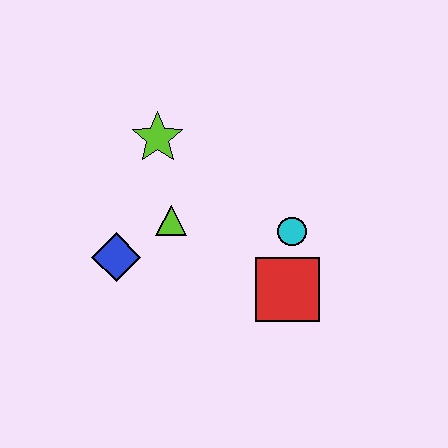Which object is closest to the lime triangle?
The blue diamond is closest to the lime triangle.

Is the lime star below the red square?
No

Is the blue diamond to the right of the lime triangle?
No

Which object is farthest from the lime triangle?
The red square is farthest from the lime triangle.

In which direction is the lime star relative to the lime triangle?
The lime star is above the lime triangle.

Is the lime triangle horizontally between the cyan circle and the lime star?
Yes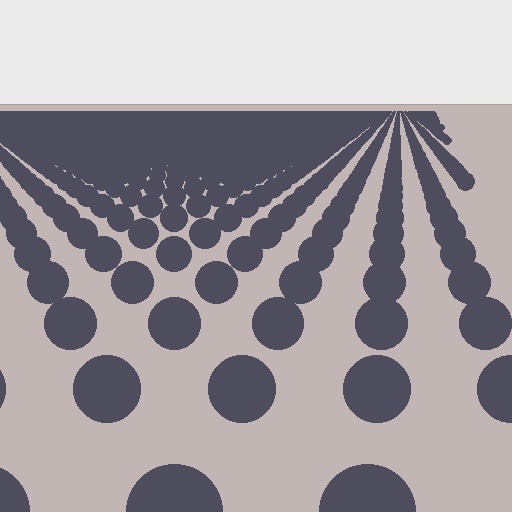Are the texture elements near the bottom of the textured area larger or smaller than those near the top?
Larger. Near the bottom, elements are closer to the viewer and appear at a bigger on-screen size.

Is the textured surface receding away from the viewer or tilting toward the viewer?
The surface is receding away from the viewer. Texture elements get smaller and denser toward the top.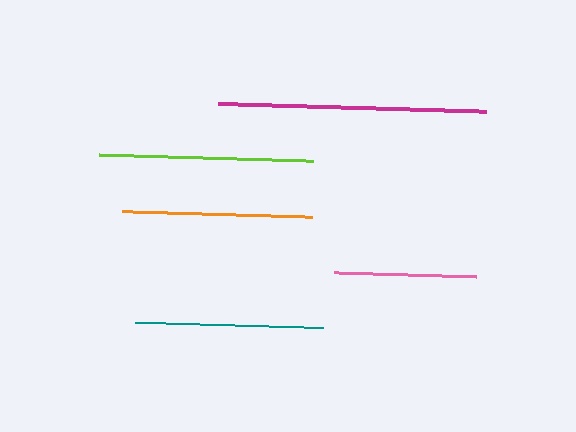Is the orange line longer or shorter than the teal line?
The orange line is longer than the teal line.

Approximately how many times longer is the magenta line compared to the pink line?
The magenta line is approximately 1.9 times the length of the pink line.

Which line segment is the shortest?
The pink line is the shortest at approximately 142 pixels.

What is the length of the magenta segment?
The magenta segment is approximately 269 pixels long.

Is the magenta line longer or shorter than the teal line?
The magenta line is longer than the teal line.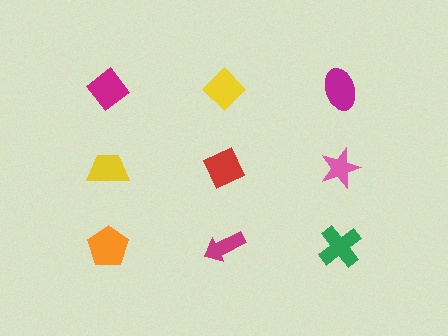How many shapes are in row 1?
3 shapes.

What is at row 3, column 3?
A green cross.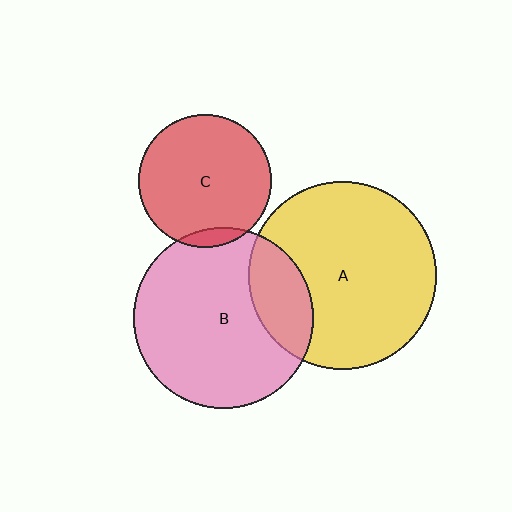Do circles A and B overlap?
Yes.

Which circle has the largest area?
Circle A (yellow).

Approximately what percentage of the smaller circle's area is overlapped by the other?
Approximately 20%.